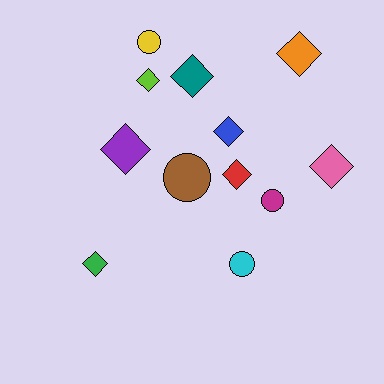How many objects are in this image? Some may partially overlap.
There are 12 objects.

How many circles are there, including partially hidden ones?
There are 4 circles.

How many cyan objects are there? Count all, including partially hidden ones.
There is 1 cyan object.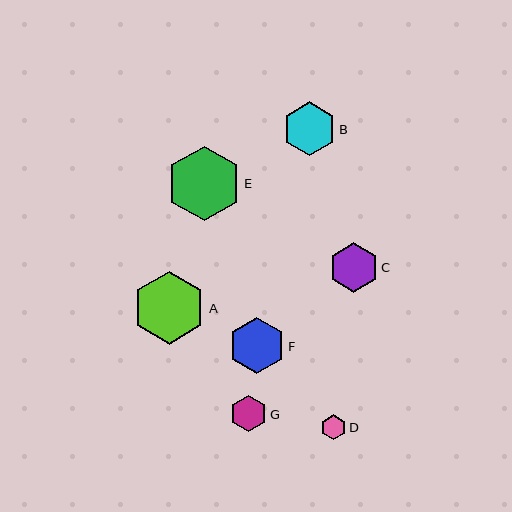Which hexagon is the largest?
Hexagon E is the largest with a size of approximately 74 pixels.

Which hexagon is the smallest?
Hexagon D is the smallest with a size of approximately 25 pixels.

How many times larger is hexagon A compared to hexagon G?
Hexagon A is approximately 2.0 times the size of hexagon G.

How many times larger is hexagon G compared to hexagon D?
Hexagon G is approximately 1.5 times the size of hexagon D.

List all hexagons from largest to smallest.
From largest to smallest: E, A, F, B, C, G, D.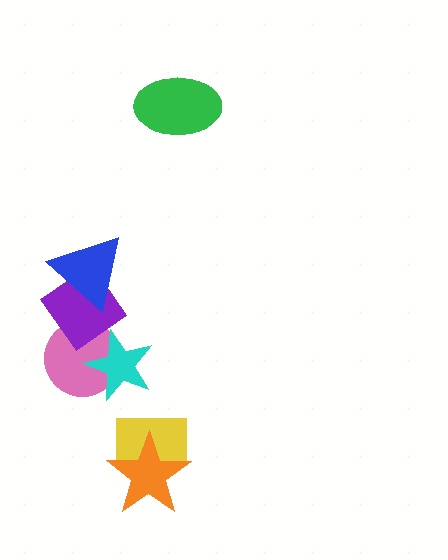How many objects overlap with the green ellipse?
0 objects overlap with the green ellipse.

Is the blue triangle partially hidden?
No, no other shape covers it.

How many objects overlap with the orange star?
1 object overlaps with the orange star.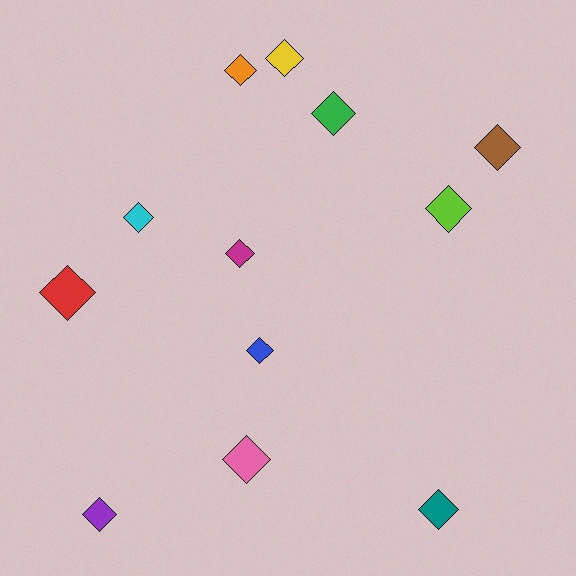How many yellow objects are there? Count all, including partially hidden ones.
There is 1 yellow object.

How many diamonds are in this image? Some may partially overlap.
There are 12 diamonds.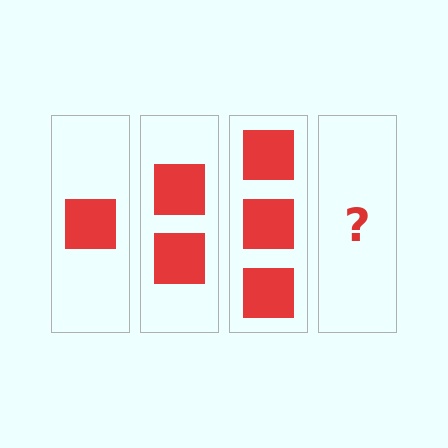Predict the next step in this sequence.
The next step is 4 squares.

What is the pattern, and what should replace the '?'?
The pattern is that each step adds one more square. The '?' should be 4 squares.